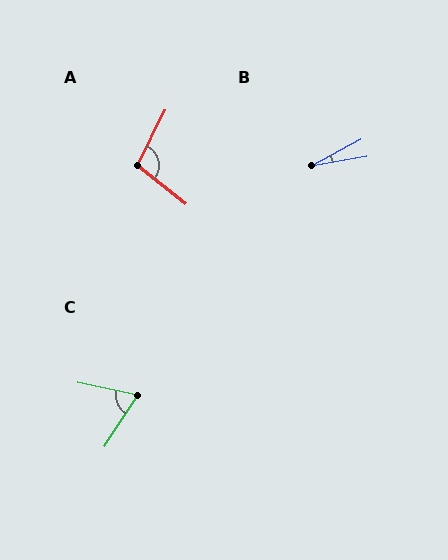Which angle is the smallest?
B, at approximately 18 degrees.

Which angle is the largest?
A, at approximately 103 degrees.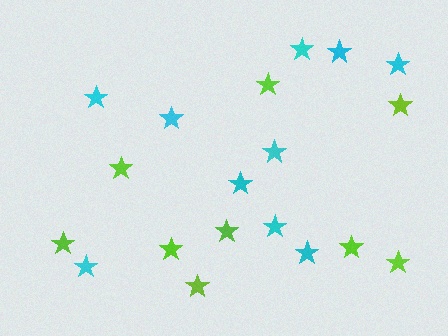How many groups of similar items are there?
There are 2 groups: one group of lime stars (9) and one group of cyan stars (10).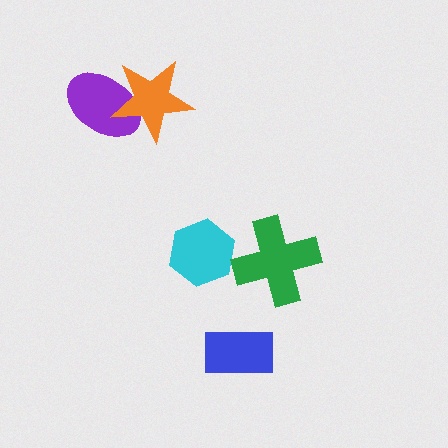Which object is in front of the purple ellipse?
The orange star is in front of the purple ellipse.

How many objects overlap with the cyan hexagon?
0 objects overlap with the cyan hexagon.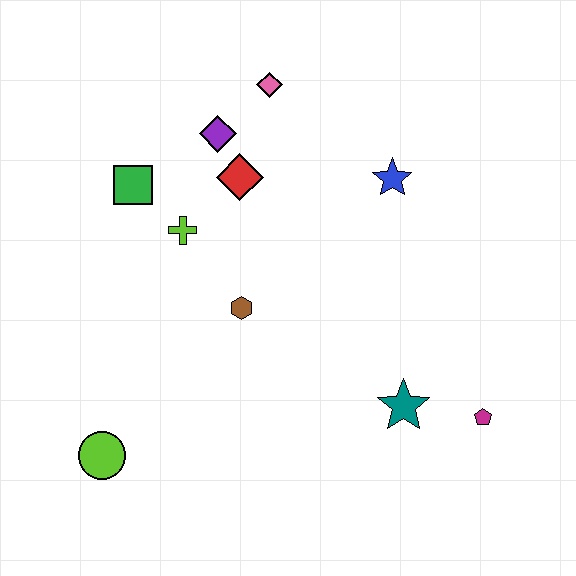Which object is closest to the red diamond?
The purple diamond is closest to the red diamond.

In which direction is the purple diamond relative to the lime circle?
The purple diamond is above the lime circle.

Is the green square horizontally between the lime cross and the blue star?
No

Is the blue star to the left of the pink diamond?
No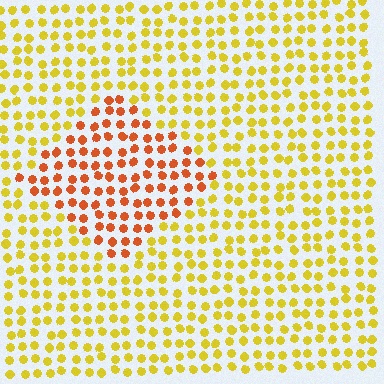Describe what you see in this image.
The image is filled with small yellow elements in a uniform arrangement. A diamond-shaped region is visible where the elements are tinted to a slightly different hue, forming a subtle color boundary.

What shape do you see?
I see a diamond.